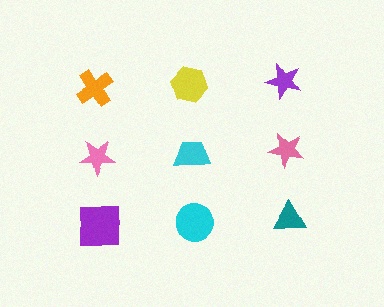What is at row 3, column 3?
A teal triangle.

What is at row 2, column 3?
A pink star.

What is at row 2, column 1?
A pink star.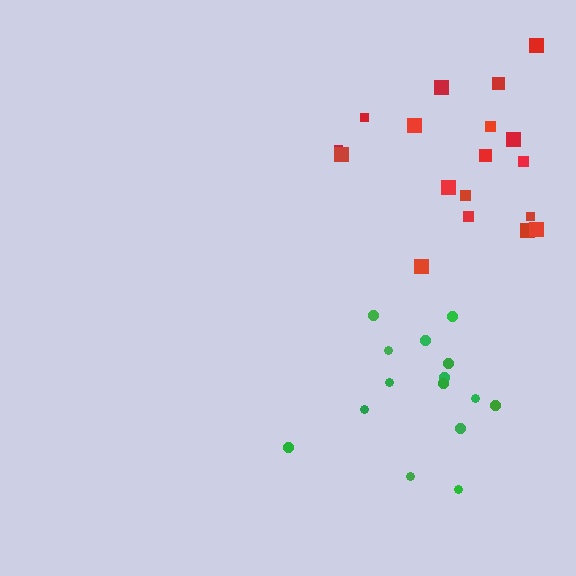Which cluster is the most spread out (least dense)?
Red.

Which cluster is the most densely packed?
Green.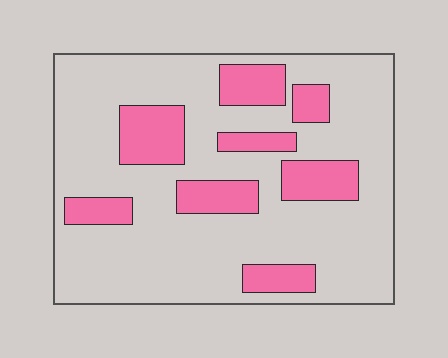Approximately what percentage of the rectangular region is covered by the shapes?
Approximately 25%.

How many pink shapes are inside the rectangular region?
8.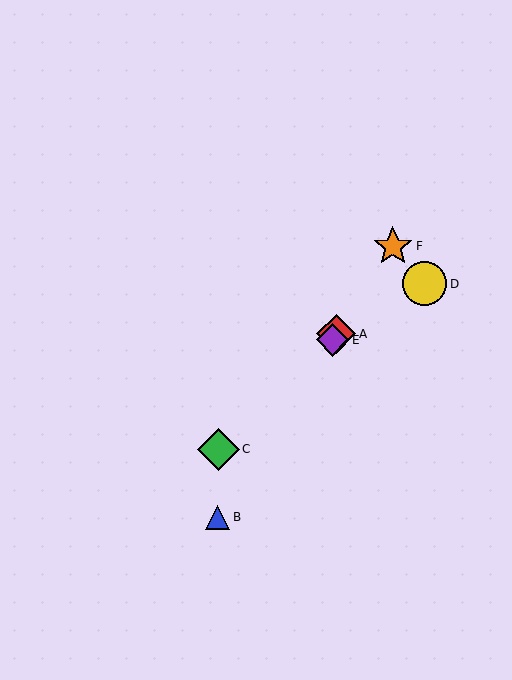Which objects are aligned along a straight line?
Objects A, B, E, F are aligned along a straight line.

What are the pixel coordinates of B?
Object B is at (218, 517).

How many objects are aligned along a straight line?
4 objects (A, B, E, F) are aligned along a straight line.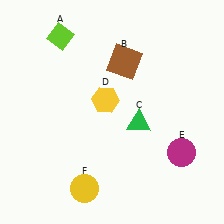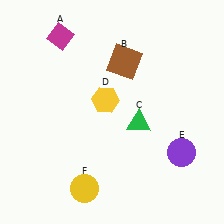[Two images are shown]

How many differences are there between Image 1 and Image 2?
There are 2 differences between the two images.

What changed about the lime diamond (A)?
In Image 1, A is lime. In Image 2, it changed to magenta.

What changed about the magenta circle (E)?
In Image 1, E is magenta. In Image 2, it changed to purple.